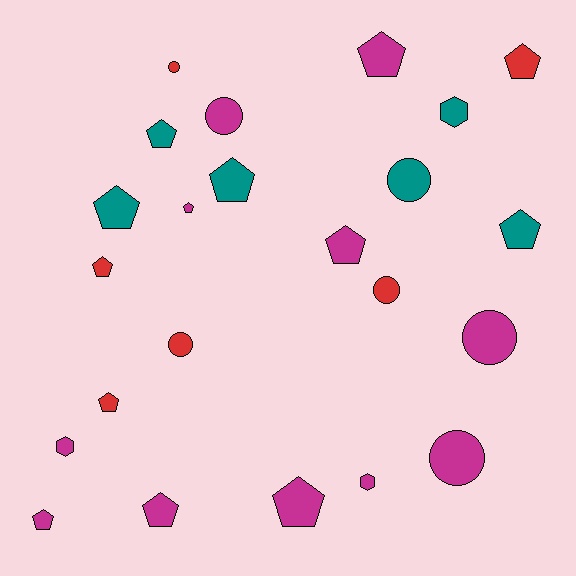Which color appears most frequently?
Magenta, with 11 objects.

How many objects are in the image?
There are 23 objects.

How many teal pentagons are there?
There are 4 teal pentagons.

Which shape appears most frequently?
Pentagon, with 13 objects.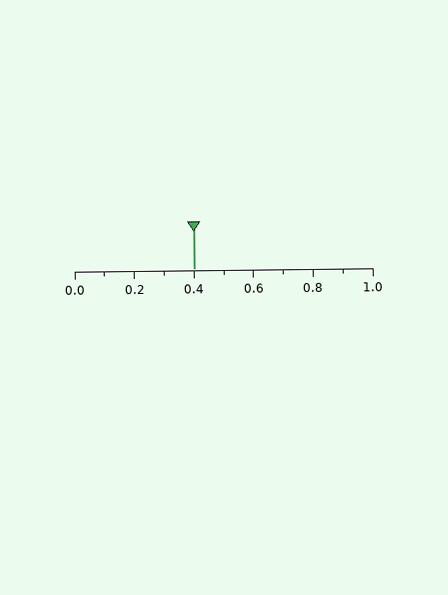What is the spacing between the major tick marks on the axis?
The major ticks are spaced 0.2 apart.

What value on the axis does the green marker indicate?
The marker indicates approximately 0.4.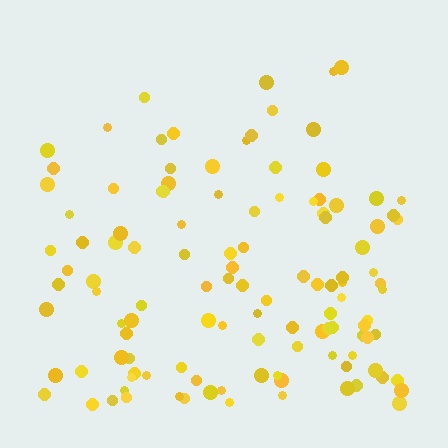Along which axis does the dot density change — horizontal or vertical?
Vertical.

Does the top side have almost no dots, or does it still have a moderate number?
Still a moderate number, just noticeably fewer than the bottom.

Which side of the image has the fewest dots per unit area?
The top.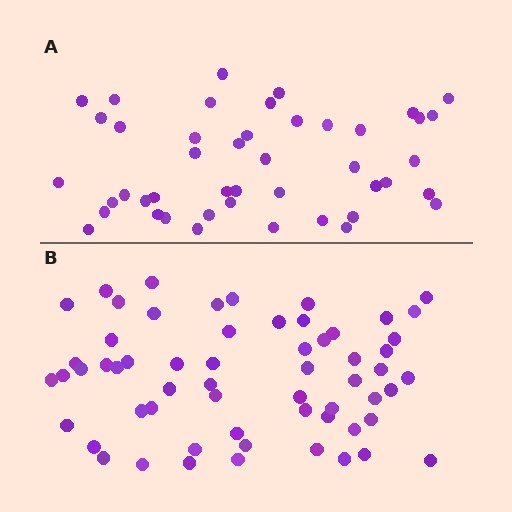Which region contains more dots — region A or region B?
Region B (the bottom region) has more dots.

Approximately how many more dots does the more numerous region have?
Region B has approximately 15 more dots than region A.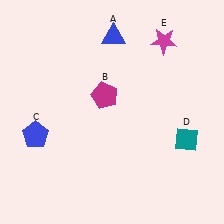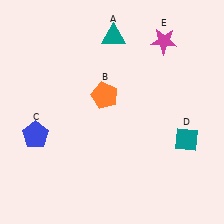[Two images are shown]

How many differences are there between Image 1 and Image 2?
There are 2 differences between the two images.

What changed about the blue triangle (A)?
In Image 1, A is blue. In Image 2, it changed to teal.